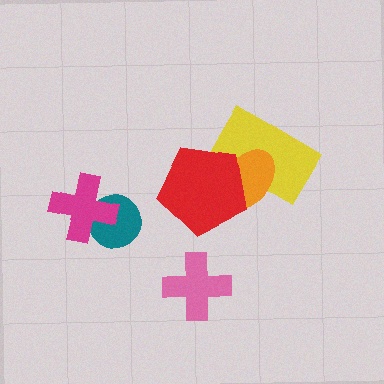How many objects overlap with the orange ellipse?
2 objects overlap with the orange ellipse.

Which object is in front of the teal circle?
The magenta cross is in front of the teal circle.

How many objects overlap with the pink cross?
0 objects overlap with the pink cross.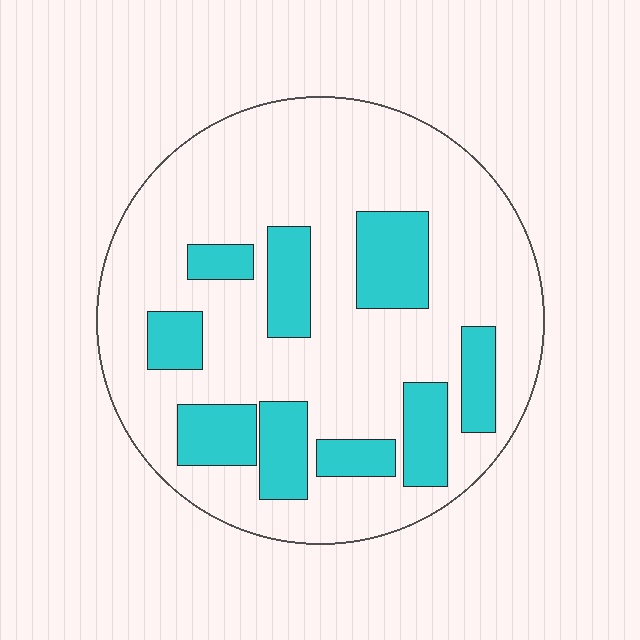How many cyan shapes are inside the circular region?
9.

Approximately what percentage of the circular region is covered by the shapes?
Approximately 25%.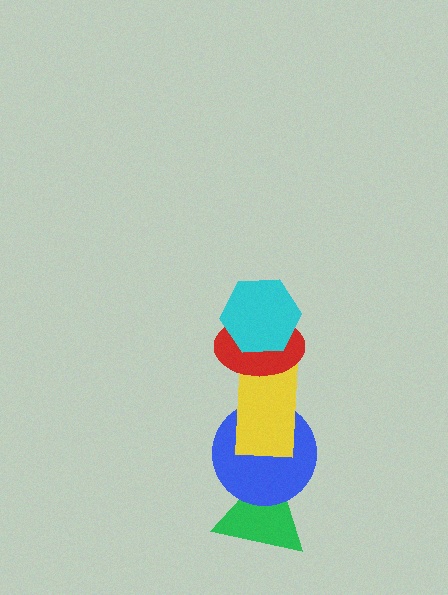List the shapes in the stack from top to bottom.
From top to bottom: the cyan hexagon, the red ellipse, the yellow rectangle, the blue circle, the green triangle.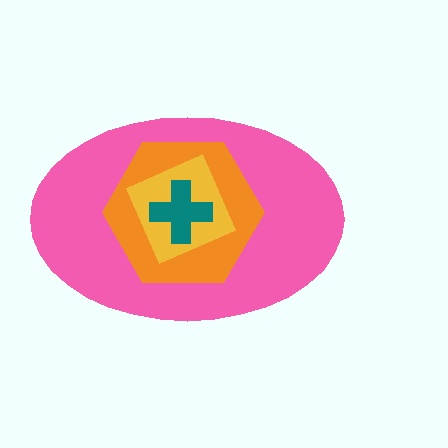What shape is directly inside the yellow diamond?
The teal cross.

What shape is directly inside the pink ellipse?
The orange hexagon.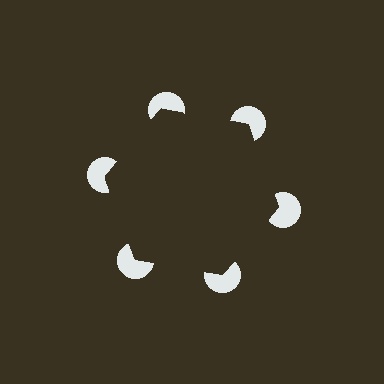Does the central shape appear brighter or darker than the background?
It typically appears slightly darker than the background, even though no actual brightness change is drawn.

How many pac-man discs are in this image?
There are 6 — one at each vertex of the illusory hexagon.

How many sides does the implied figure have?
6 sides.